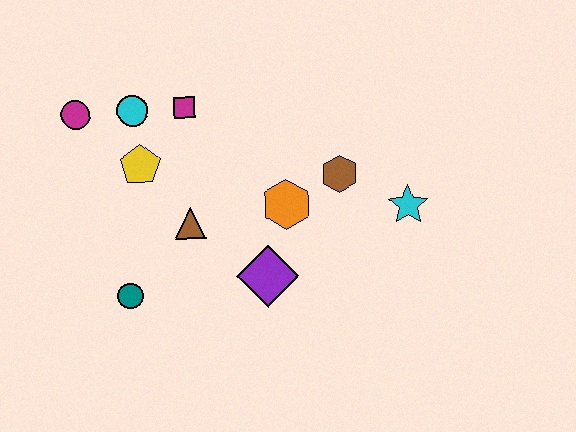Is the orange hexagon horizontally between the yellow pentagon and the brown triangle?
No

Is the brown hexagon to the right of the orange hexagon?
Yes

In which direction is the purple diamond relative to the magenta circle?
The purple diamond is to the right of the magenta circle.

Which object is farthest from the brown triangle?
The cyan star is farthest from the brown triangle.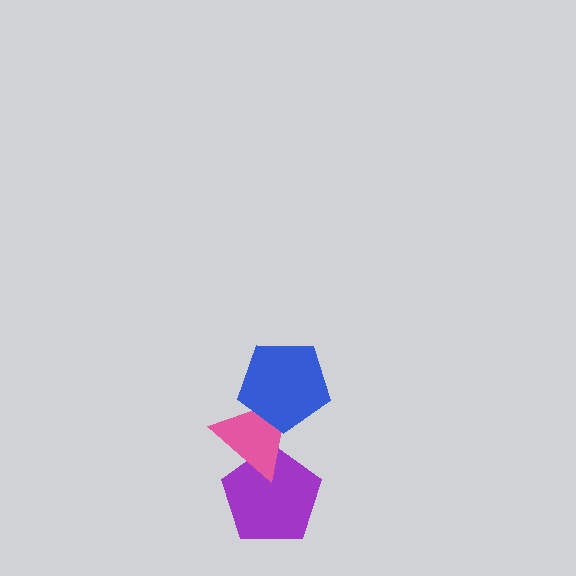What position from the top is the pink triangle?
The pink triangle is 2nd from the top.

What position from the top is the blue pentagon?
The blue pentagon is 1st from the top.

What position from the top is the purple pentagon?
The purple pentagon is 3rd from the top.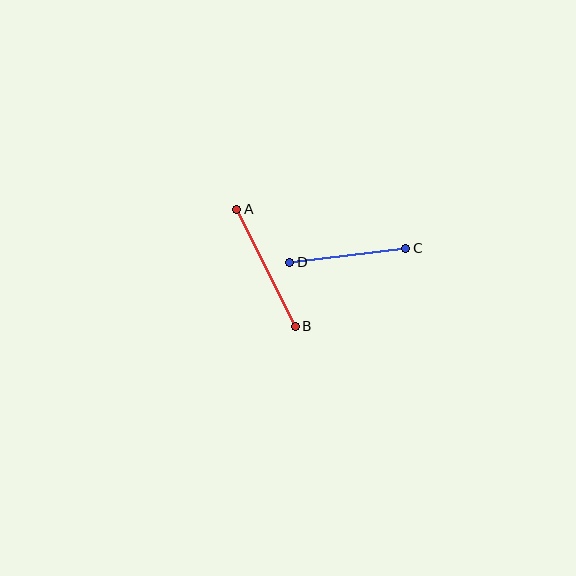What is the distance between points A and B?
The distance is approximately 131 pixels.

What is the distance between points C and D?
The distance is approximately 116 pixels.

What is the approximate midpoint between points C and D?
The midpoint is at approximately (348, 255) pixels.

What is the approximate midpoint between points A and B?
The midpoint is at approximately (266, 268) pixels.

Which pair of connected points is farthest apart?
Points A and B are farthest apart.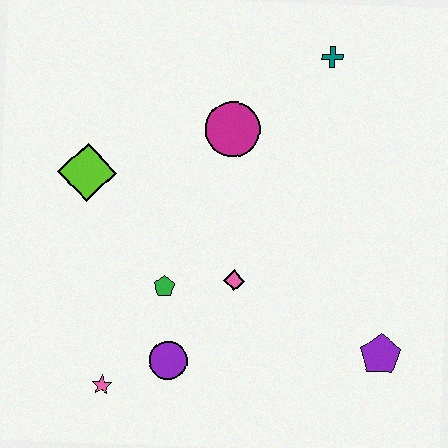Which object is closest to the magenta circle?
The teal cross is closest to the magenta circle.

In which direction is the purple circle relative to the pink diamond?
The purple circle is below the pink diamond.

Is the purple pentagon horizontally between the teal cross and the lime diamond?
No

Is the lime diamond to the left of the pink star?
Yes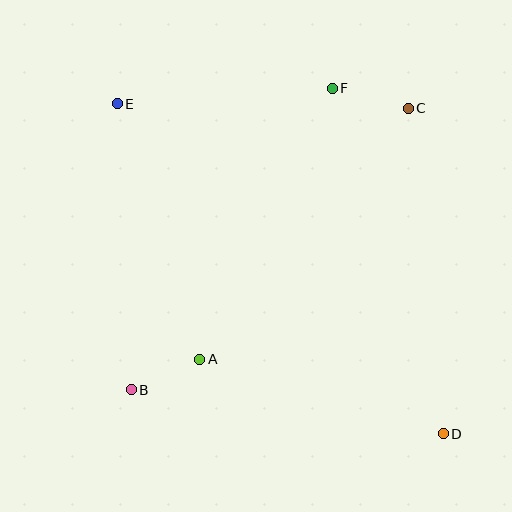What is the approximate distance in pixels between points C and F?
The distance between C and F is approximately 79 pixels.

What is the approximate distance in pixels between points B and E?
The distance between B and E is approximately 286 pixels.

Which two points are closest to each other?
Points A and B are closest to each other.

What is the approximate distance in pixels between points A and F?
The distance between A and F is approximately 301 pixels.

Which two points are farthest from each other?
Points D and E are farthest from each other.